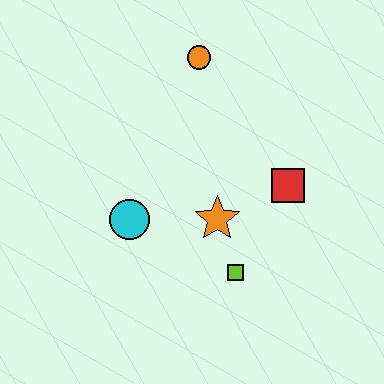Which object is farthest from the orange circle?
The lime square is farthest from the orange circle.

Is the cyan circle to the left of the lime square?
Yes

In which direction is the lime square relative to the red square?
The lime square is below the red square.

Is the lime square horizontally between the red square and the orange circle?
Yes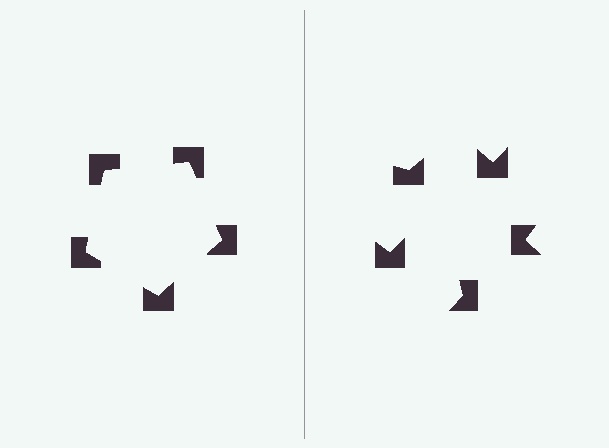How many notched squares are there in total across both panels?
10 — 5 on each side.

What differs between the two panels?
The notched squares are positioned identically on both sides; only the wedge orientations differ. On the left they align to a pentagon; on the right they are misaligned.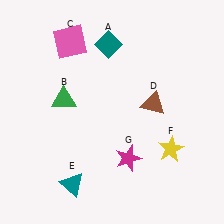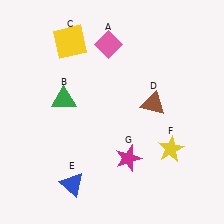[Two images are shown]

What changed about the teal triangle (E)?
In Image 1, E is teal. In Image 2, it changed to blue.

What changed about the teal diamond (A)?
In Image 1, A is teal. In Image 2, it changed to pink.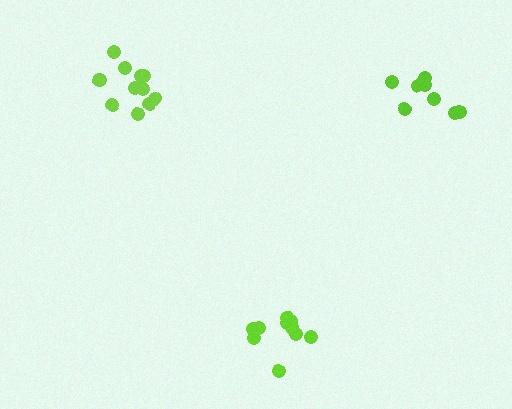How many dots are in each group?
Group 1: 11 dots, Group 2: 8 dots, Group 3: 10 dots (29 total).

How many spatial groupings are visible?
There are 3 spatial groupings.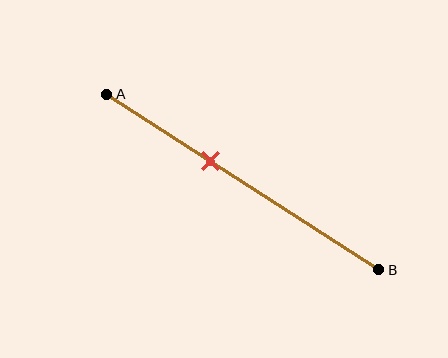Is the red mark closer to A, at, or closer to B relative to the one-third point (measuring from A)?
The red mark is closer to point B than the one-third point of segment AB.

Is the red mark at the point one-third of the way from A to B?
No, the mark is at about 40% from A, not at the 33% one-third point.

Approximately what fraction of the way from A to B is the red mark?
The red mark is approximately 40% of the way from A to B.